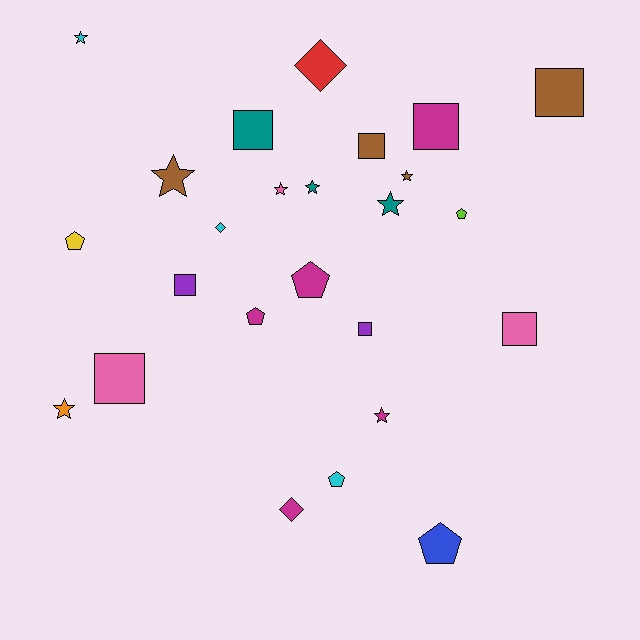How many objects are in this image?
There are 25 objects.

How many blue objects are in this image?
There is 1 blue object.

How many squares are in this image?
There are 8 squares.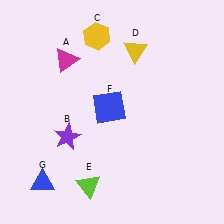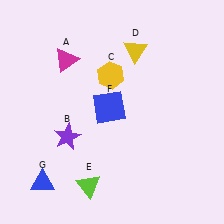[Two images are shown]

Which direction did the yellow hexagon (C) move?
The yellow hexagon (C) moved down.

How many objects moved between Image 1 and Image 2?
1 object moved between the two images.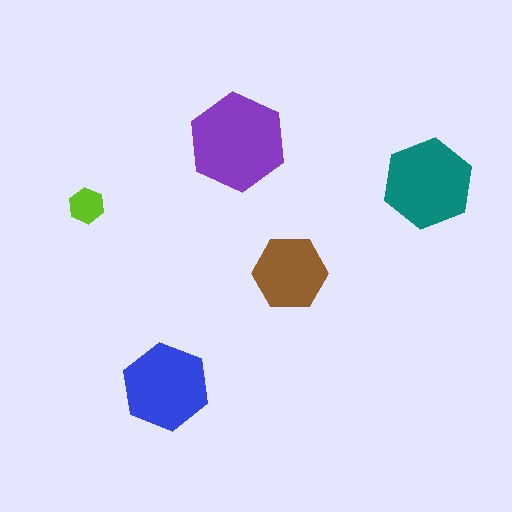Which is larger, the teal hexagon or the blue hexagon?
The teal one.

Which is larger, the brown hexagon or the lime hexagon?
The brown one.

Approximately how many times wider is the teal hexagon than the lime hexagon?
About 2.5 times wider.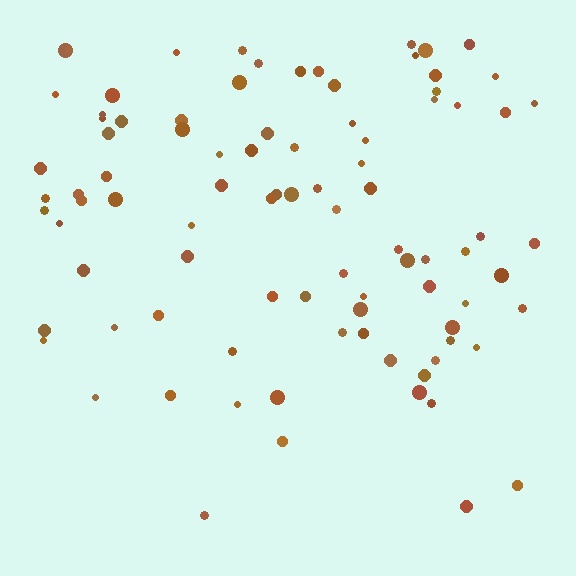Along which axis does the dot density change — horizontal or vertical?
Vertical.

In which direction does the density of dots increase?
From bottom to top, with the top side densest.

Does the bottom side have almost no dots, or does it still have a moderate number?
Still a moderate number, just noticeably fewer than the top.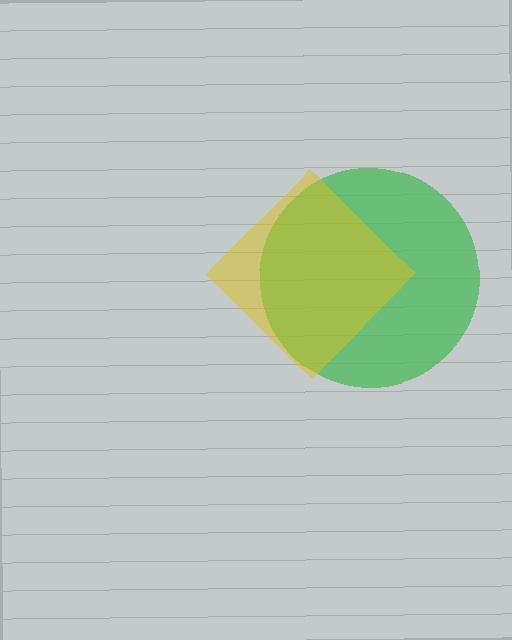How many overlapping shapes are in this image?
There are 2 overlapping shapes in the image.